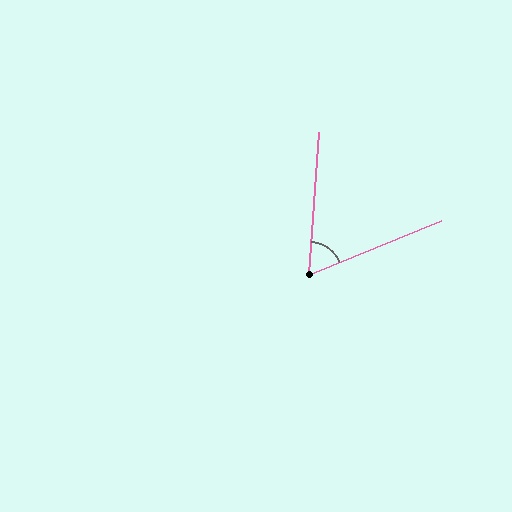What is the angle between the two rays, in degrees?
Approximately 64 degrees.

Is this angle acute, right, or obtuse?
It is acute.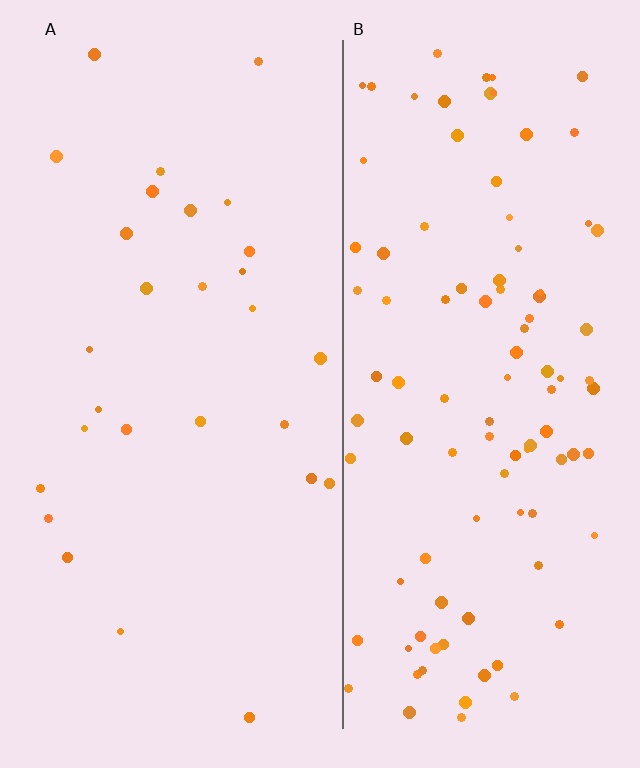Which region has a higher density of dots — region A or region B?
B (the right).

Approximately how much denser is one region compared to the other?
Approximately 3.6× — region B over region A.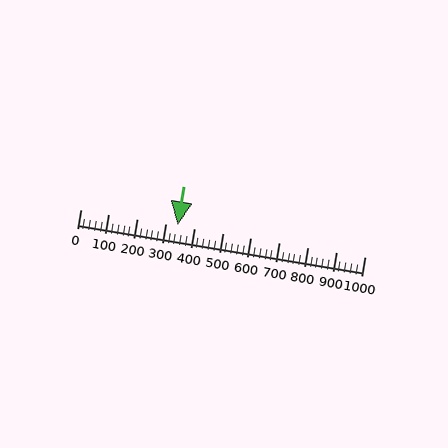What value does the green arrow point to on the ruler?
The green arrow points to approximately 343.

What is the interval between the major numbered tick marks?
The major tick marks are spaced 100 units apart.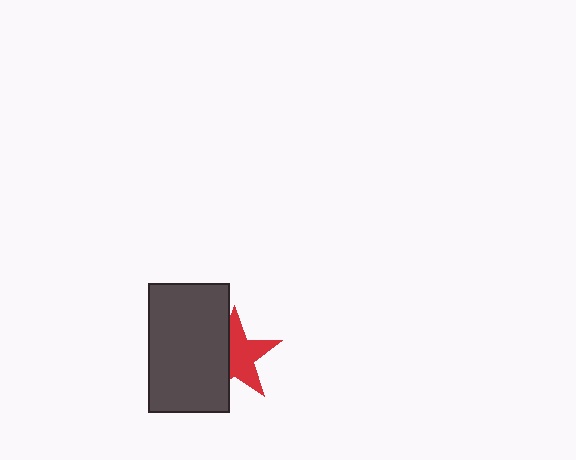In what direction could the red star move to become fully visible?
The red star could move right. That would shift it out from behind the dark gray rectangle entirely.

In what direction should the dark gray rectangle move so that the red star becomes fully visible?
The dark gray rectangle should move left. That is the shortest direction to clear the overlap and leave the red star fully visible.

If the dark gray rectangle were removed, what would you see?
You would see the complete red star.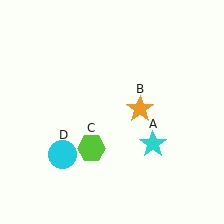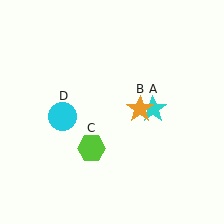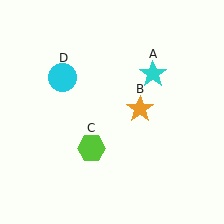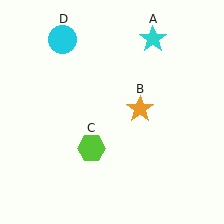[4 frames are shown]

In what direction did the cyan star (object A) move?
The cyan star (object A) moved up.